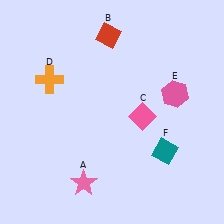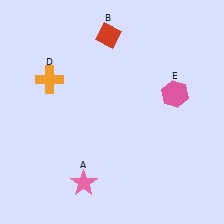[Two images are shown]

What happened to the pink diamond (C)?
The pink diamond (C) was removed in Image 2. It was in the bottom-right area of Image 1.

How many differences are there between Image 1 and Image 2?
There are 2 differences between the two images.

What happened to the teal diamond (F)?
The teal diamond (F) was removed in Image 2. It was in the bottom-right area of Image 1.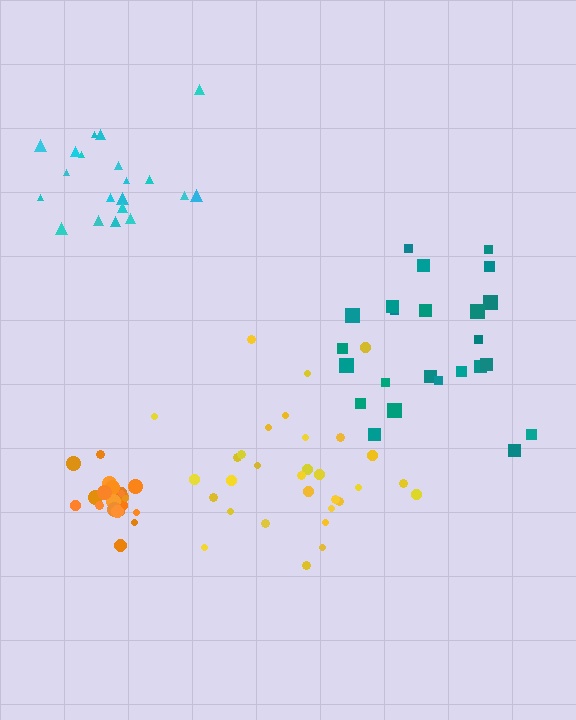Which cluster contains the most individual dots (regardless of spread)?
Yellow (31).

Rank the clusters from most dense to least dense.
orange, cyan, yellow, teal.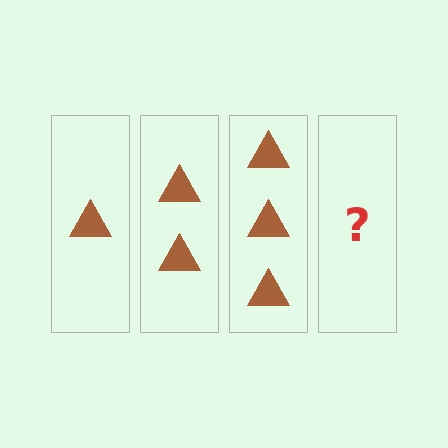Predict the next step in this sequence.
The next step is 4 triangles.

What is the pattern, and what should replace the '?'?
The pattern is that each step adds one more triangle. The '?' should be 4 triangles.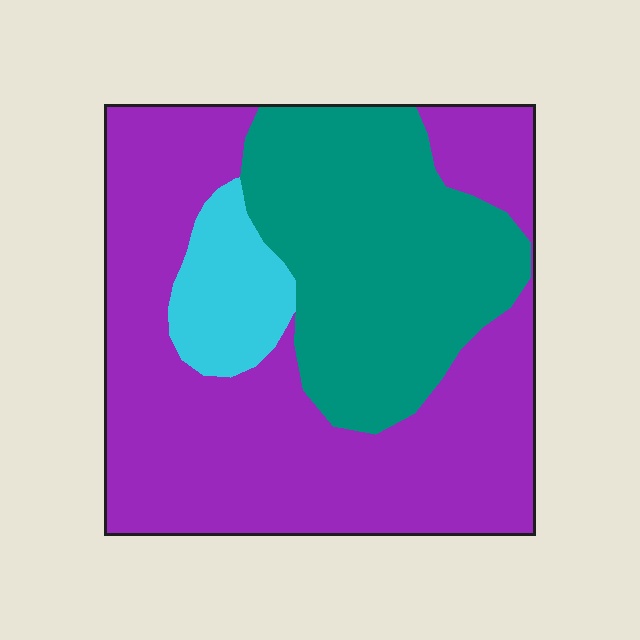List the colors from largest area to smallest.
From largest to smallest: purple, teal, cyan.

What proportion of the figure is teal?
Teal covers 33% of the figure.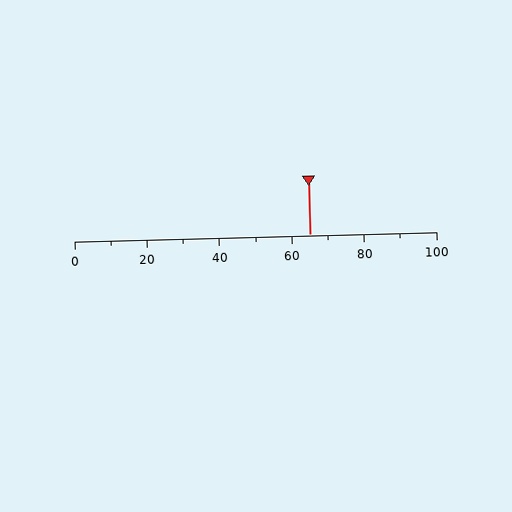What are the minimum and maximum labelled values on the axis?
The axis runs from 0 to 100.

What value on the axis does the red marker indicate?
The marker indicates approximately 65.